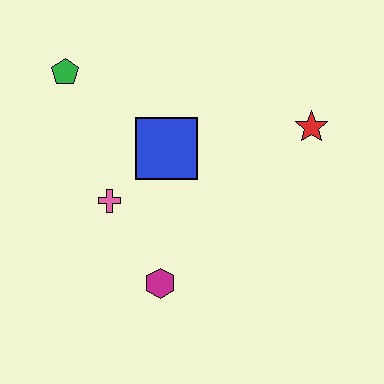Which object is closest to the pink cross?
The blue square is closest to the pink cross.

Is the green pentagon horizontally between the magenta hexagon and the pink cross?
No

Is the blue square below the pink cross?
No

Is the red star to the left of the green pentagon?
No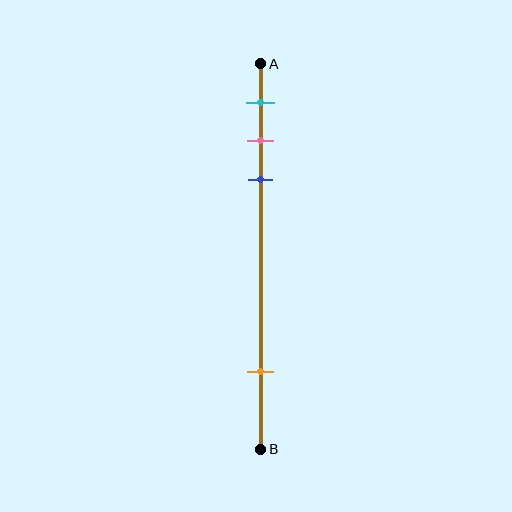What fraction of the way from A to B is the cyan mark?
The cyan mark is approximately 10% (0.1) of the way from A to B.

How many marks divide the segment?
There are 4 marks dividing the segment.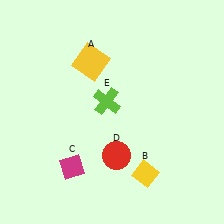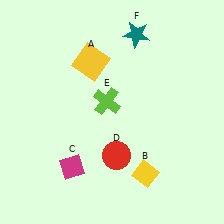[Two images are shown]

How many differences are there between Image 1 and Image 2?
There is 1 difference between the two images.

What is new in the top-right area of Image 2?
A teal star (F) was added in the top-right area of Image 2.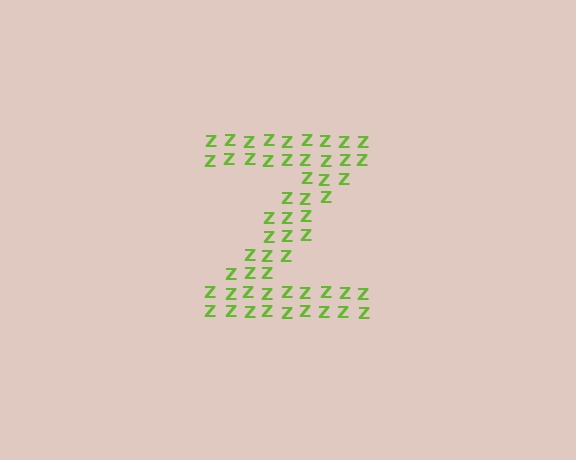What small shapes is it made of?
It is made of small letter Z's.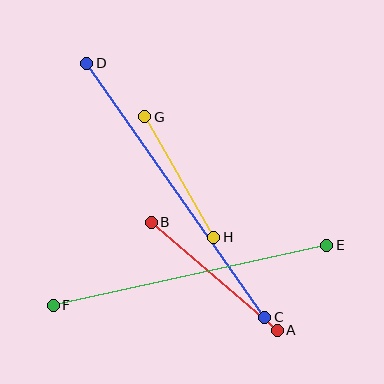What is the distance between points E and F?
The distance is approximately 280 pixels.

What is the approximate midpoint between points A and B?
The midpoint is at approximately (214, 276) pixels.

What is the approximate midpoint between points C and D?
The midpoint is at approximately (176, 190) pixels.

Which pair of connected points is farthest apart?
Points C and D are farthest apart.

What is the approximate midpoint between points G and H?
The midpoint is at approximately (179, 177) pixels.